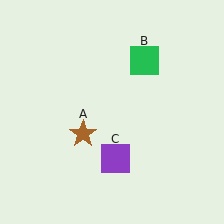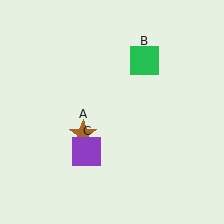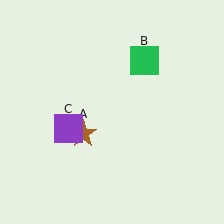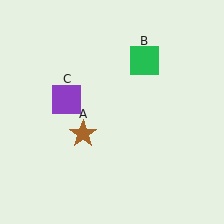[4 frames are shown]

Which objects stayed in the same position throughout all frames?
Brown star (object A) and green square (object B) remained stationary.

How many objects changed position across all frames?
1 object changed position: purple square (object C).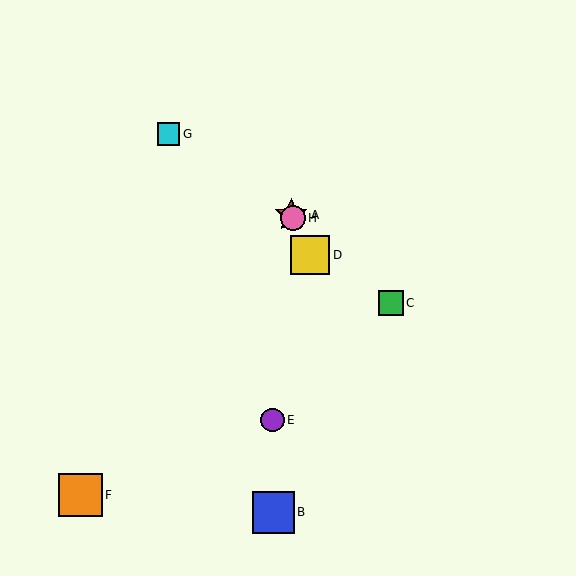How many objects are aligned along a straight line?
3 objects (A, D, H) are aligned along a straight line.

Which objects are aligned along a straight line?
Objects A, D, H are aligned along a straight line.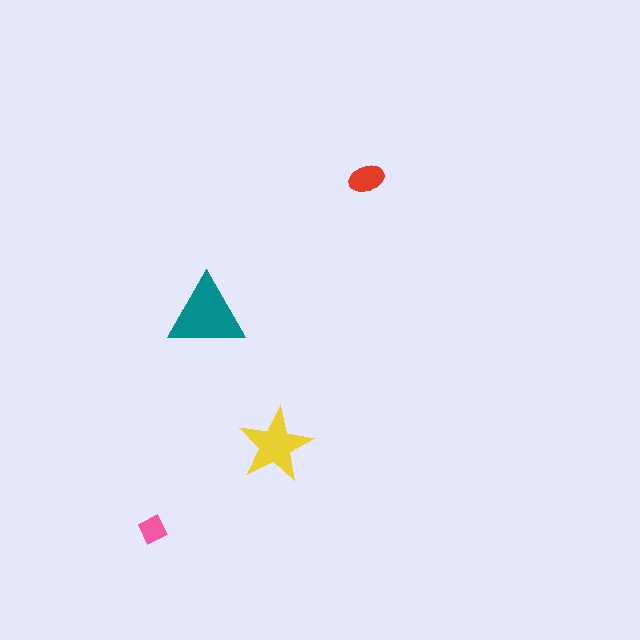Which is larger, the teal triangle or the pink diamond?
The teal triangle.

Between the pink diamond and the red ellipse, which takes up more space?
The red ellipse.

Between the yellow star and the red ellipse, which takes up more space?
The yellow star.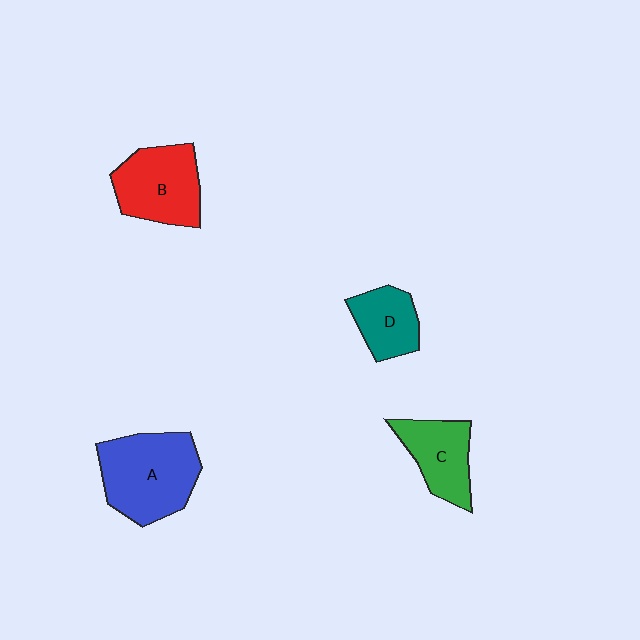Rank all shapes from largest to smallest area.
From largest to smallest: A (blue), B (red), C (green), D (teal).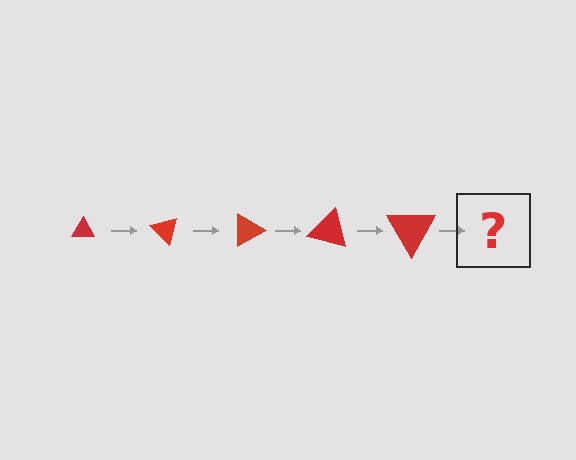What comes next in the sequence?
The next element should be a triangle, larger than the previous one and rotated 225 degrees from the start.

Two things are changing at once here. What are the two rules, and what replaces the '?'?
The two rules are that the triangle grows larger each step and it rotates 45 degrees each step. The '?' should be a triangle, larger than the previous one and rotated 225 degrees from the start.